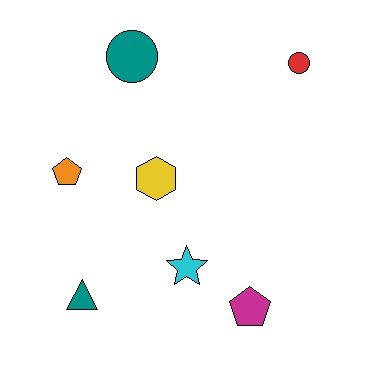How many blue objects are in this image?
There are no blue objects.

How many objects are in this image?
There are 7 objects.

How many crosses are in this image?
There are no crosses.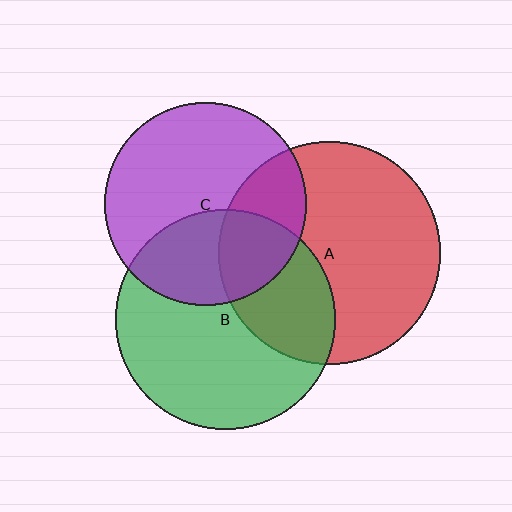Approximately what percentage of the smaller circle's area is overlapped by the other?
Approximately 35%.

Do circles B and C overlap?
Yes.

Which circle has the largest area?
Circle A (red).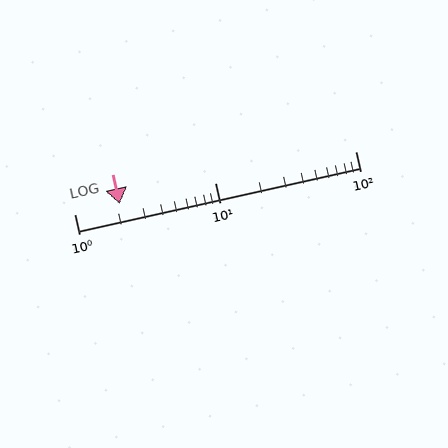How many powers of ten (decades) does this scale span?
The scale spans 2 decades, from 1 to 100.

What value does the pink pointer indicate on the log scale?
The pointer indicates approximately 2.1.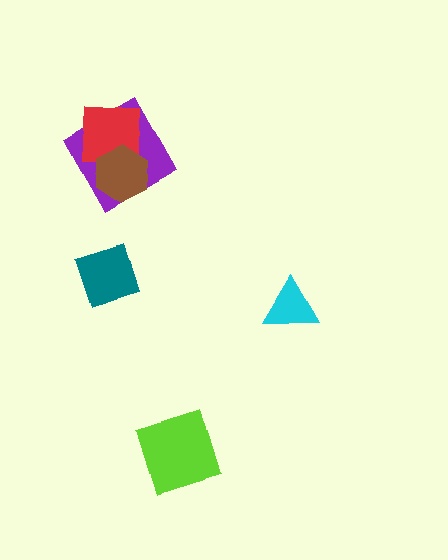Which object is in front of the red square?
The brown hexagon is in front of the red square.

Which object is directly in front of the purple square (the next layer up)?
The red square is directly in front of the purple square.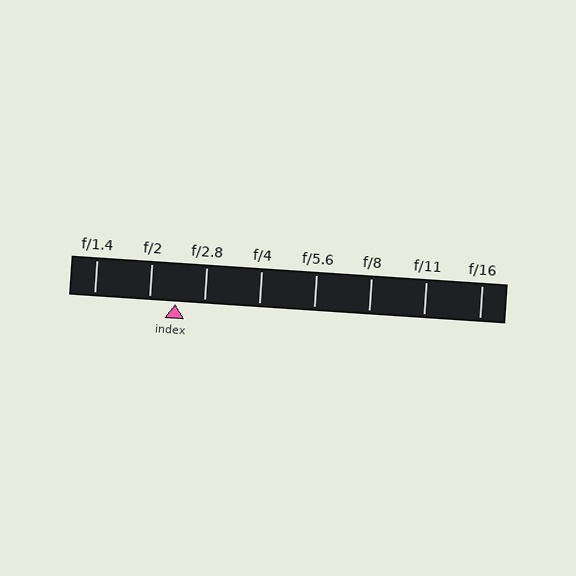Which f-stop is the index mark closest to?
The index mark is closest to f/2.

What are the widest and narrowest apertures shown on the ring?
The widest aperture shown is f/1.4 and the narrowest is f/16.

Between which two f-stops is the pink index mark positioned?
The index mark is between f/2 and f/2.8.